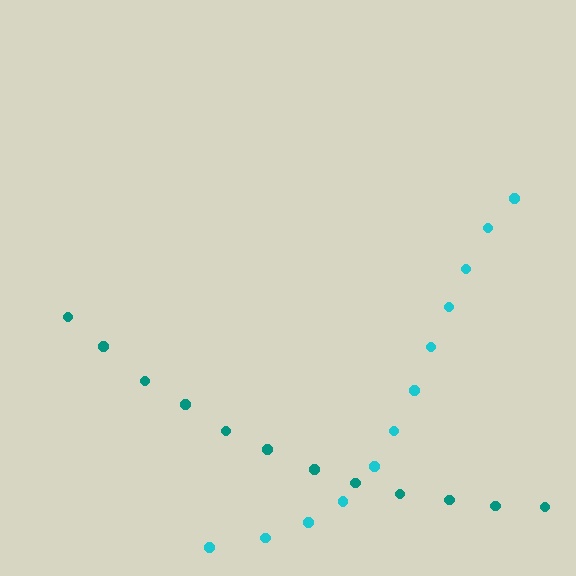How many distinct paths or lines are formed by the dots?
There are 2 distinct paths.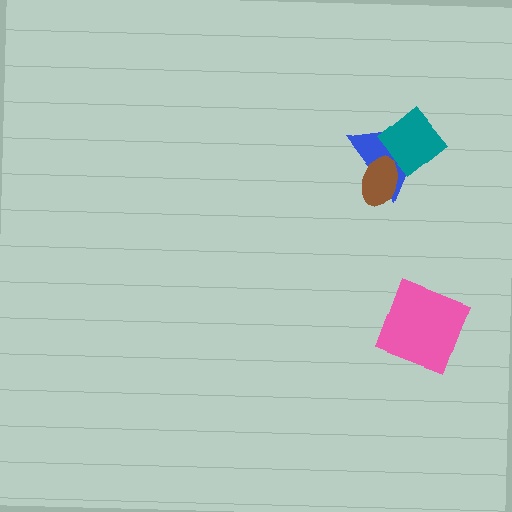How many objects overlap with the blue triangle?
2 objects overlap with the blue triangle.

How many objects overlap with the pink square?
0 objects overlap with the pink square.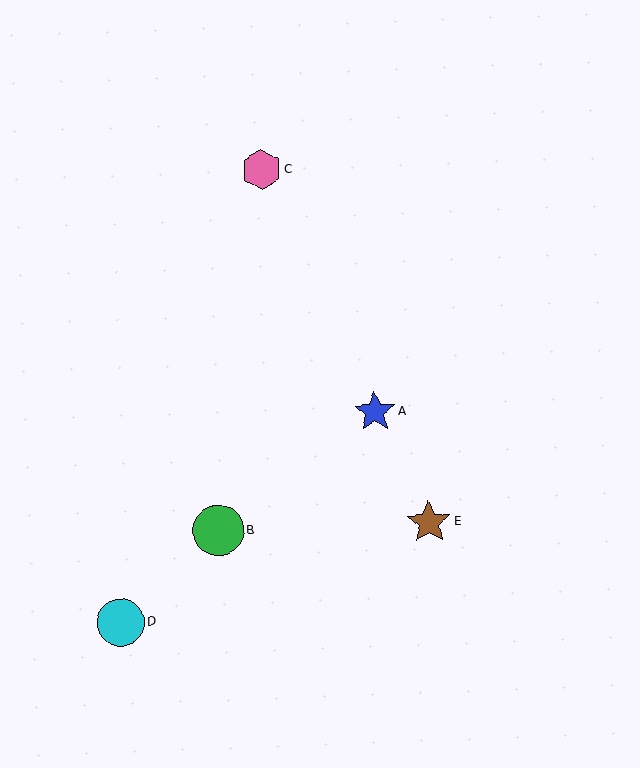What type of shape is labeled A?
Shape A is a blue star.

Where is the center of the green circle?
The center of the green circle is at (218, 531).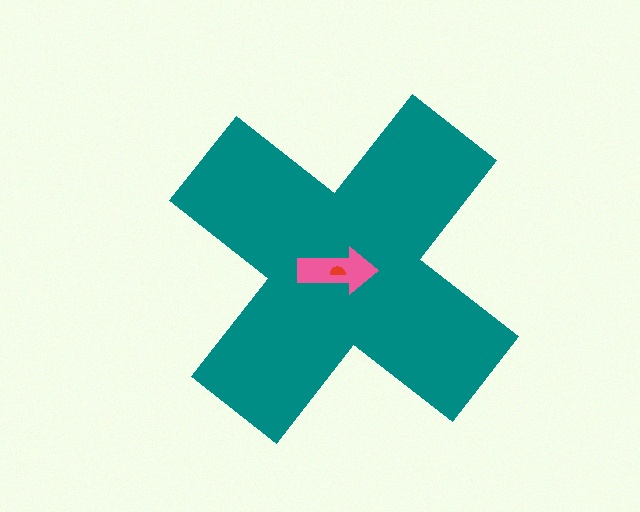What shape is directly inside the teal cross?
The pink arrow.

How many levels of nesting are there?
3.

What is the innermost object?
The red semicircle.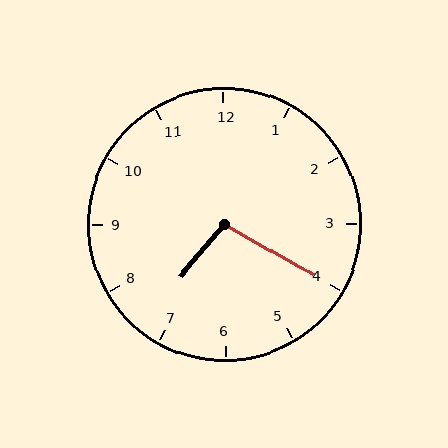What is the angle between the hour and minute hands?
Approximately 100 degrees.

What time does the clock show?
7:20.